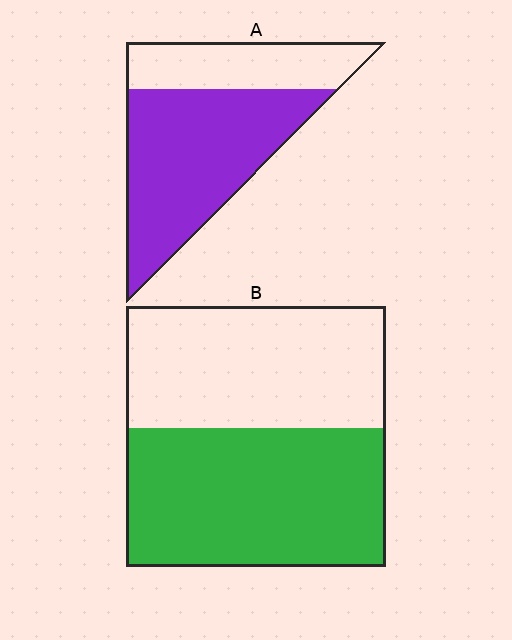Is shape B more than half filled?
Roughly half.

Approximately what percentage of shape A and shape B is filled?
A is approximately 65% and B is approximately 55%.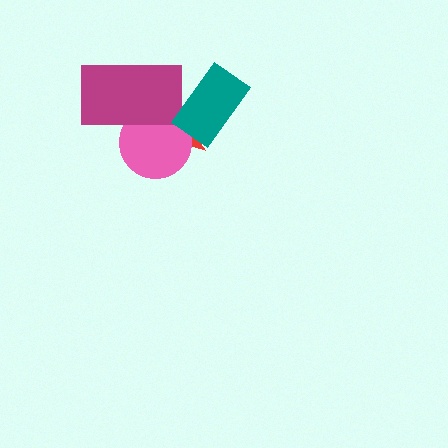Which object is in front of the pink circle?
The magenta rectangle is in front of the pink circle.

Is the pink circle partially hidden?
Yes, it is partially covered by another shape.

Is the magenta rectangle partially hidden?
No, no other shape covers it.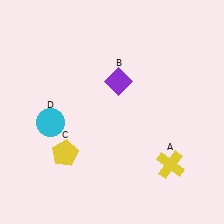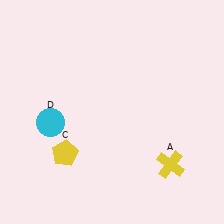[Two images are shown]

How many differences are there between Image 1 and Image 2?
There is 1 difference between the two images.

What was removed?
The purple diamond (B) was removed in Image 2.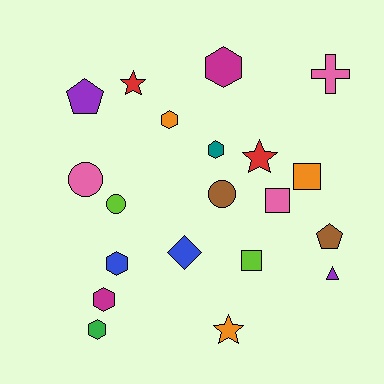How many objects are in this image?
There are 20 objects.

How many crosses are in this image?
There is 1 cross.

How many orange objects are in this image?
There are 3 orange objects.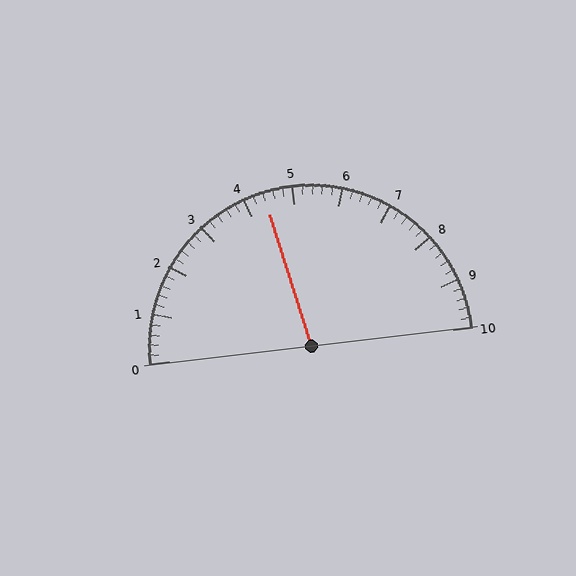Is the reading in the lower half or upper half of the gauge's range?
The reading is in the lower half of the range (0 to 10).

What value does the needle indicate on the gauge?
The needle indicates approximately 4.4.